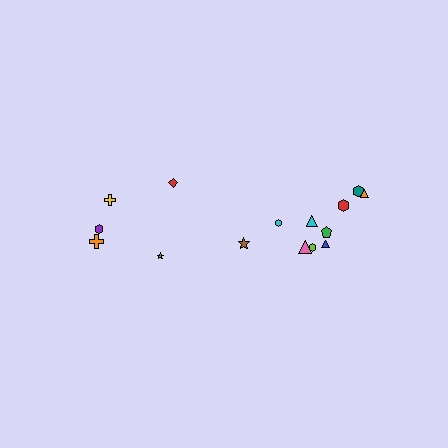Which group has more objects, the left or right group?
The right group.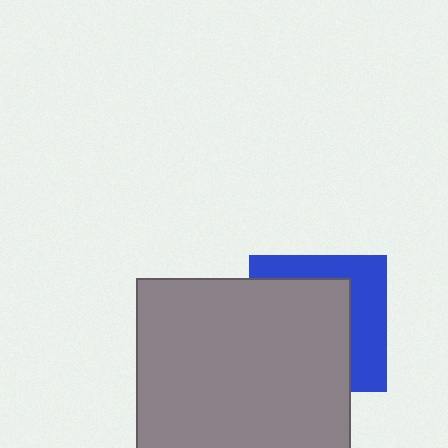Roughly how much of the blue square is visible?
A small part of it is visible (roughly 38%).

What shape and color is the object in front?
The object in front is a gray square.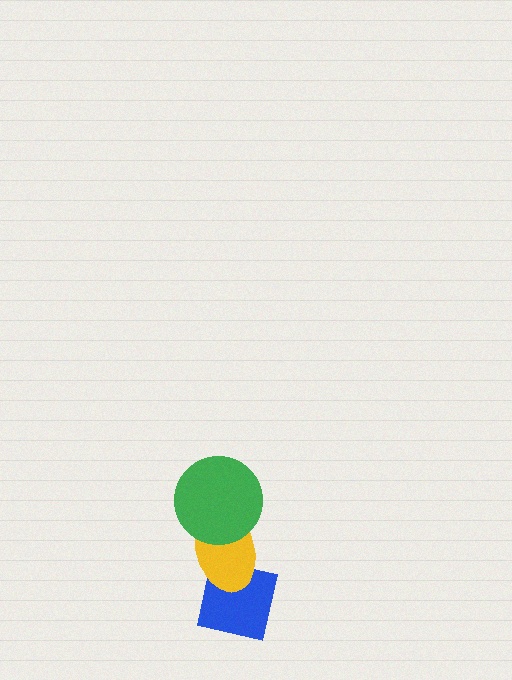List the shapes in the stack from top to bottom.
From top to bottom: the green circle, the yellow ellipse, the blue square.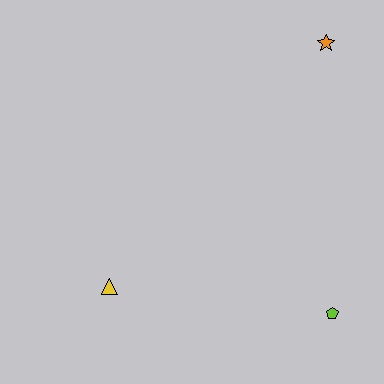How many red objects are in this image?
There are no red objects.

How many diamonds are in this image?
There are no diamonds.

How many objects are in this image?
There are 3 objects.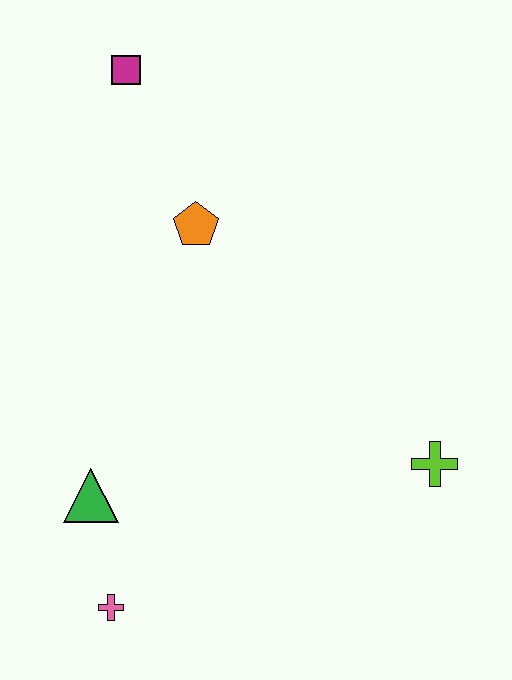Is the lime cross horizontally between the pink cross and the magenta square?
No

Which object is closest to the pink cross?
The green triangle is closest to the pink cross.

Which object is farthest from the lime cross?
The magenta square is farthest from the lime cross.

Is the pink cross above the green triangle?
No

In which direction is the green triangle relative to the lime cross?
The green triangle is to the left of the lime cross.